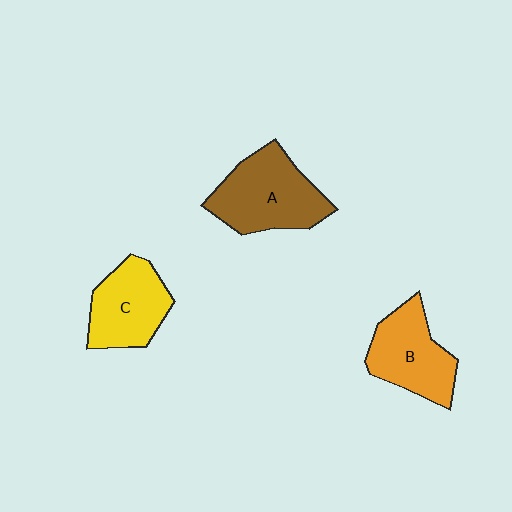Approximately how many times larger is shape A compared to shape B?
Approximately 1.2 times.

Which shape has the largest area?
Shape A (brown).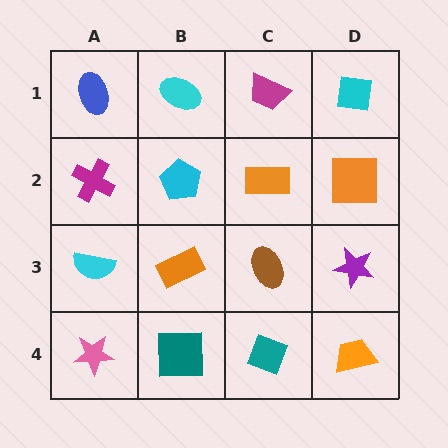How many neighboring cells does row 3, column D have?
3.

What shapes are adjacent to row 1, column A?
A magenta cross (row 2, column A), a cyan ellipse (row 1, column B).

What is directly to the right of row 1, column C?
A cyan square.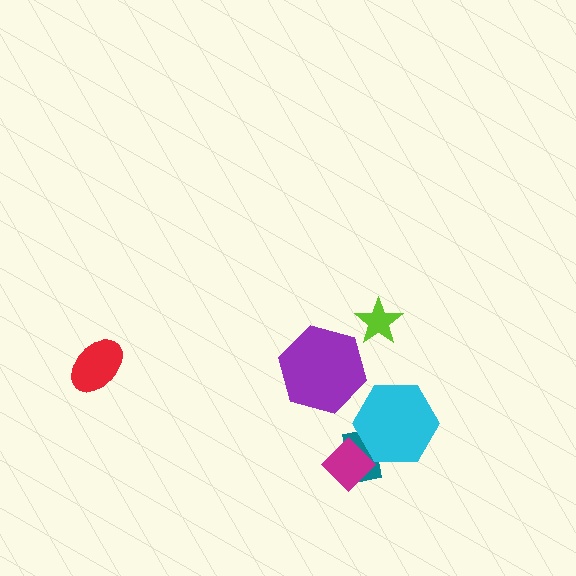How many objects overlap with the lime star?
0 objects overlap with the lime star.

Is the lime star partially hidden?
No, no other shape covers it.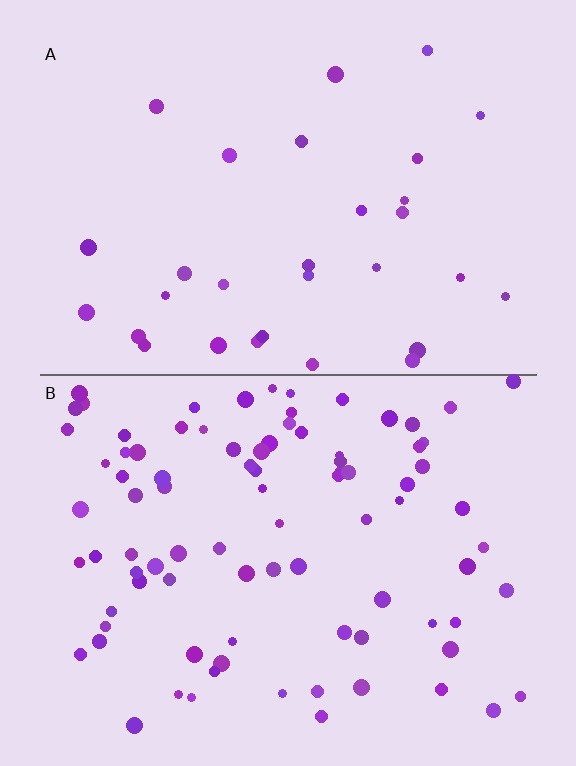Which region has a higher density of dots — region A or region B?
B (the bottom).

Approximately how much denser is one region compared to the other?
Approximately 2.9× — region B over region A.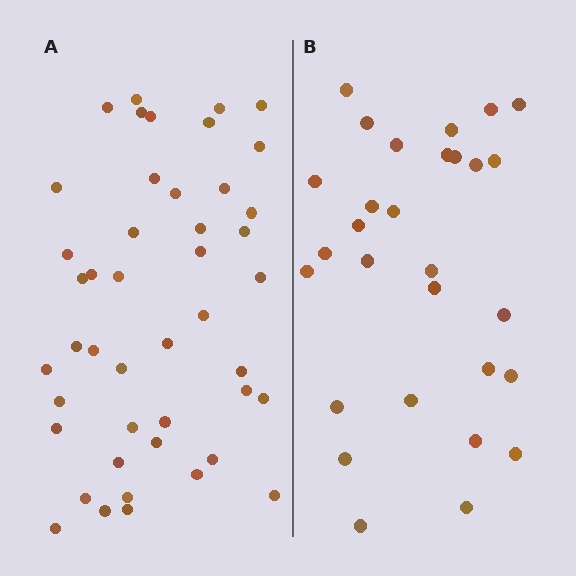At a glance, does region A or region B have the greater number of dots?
Region A (the left region) has more dots.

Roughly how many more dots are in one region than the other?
Region A has approximately 15 more dots than region B.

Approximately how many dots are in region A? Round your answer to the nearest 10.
About 40 dots. (The exact count is 45, which rounds to 40.)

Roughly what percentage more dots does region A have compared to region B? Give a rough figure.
About 55% more.